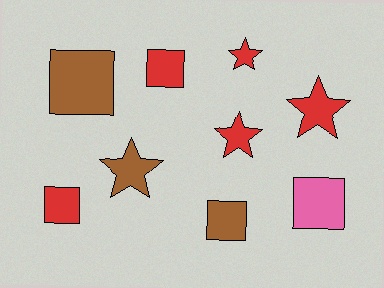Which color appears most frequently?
Red, with 5 objects.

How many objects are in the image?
There are 9 objects.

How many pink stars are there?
There are no pink stars.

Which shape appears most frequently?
Square, with 5 objects.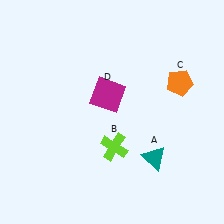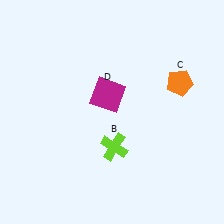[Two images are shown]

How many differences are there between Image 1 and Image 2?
There is 1 difference between the two images.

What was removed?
The teal triangle (A) was removed in Image 2.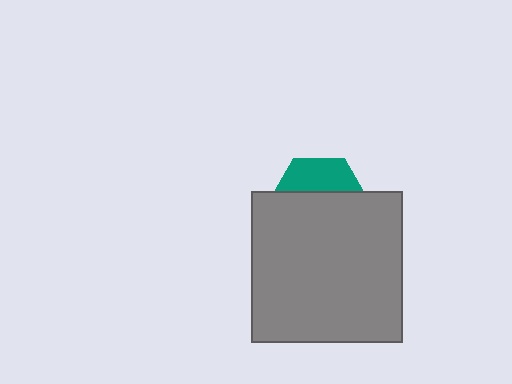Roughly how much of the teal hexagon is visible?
A small part of it is visible (roughly 34%).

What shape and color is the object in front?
The object in front is a gray square.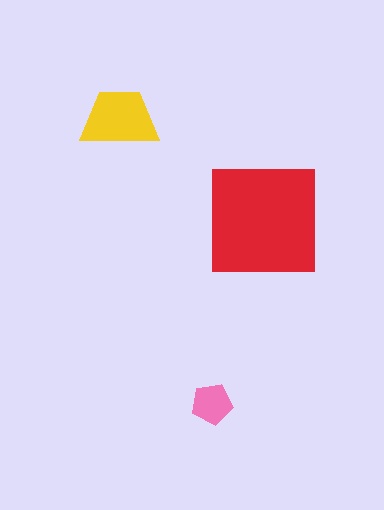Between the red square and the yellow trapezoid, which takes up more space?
The red square.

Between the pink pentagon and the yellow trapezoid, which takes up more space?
The yellow trapezoid.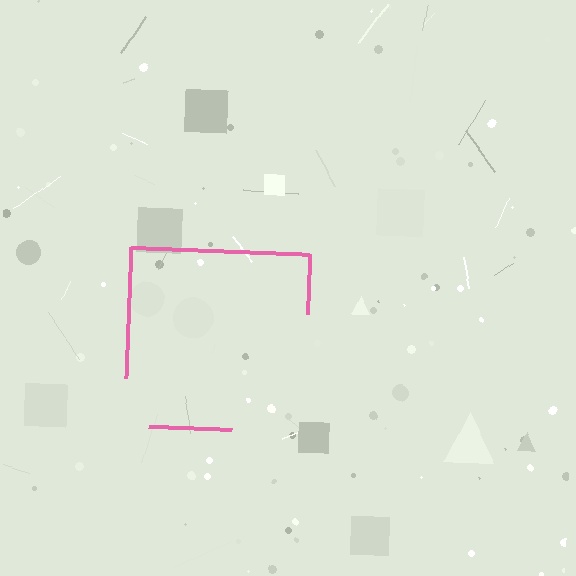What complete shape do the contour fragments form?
The contour fragments form a square.